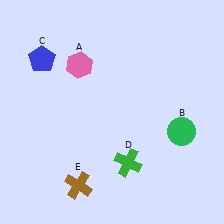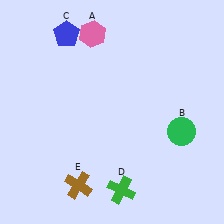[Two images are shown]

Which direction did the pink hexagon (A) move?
The pink hexagon (A) moved up.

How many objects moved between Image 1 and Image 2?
3 objects moved between the two images.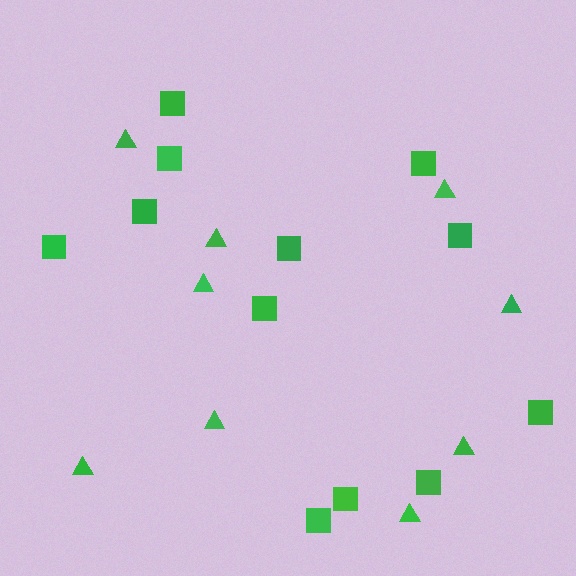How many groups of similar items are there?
There are 2 groups: one group of squares (12) and one group of triangles (9).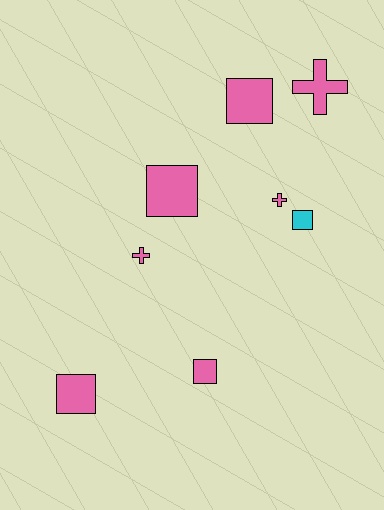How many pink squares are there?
There are 4 pink squares.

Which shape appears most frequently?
Square, with 5 objects.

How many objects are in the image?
There are 8 objects.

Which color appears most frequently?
Pink, with 7 objects.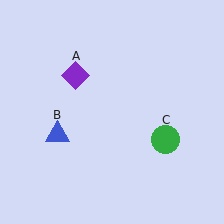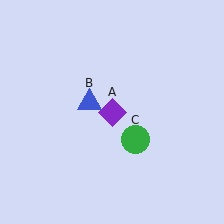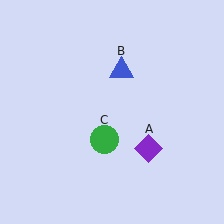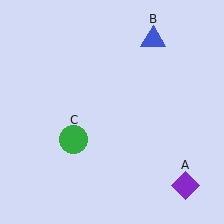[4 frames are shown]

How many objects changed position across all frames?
3 objects changed position: purple diamond (object A), blue triangle (object B), green circle (object C).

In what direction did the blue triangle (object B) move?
The blue triangle (object B) moved up and to the right.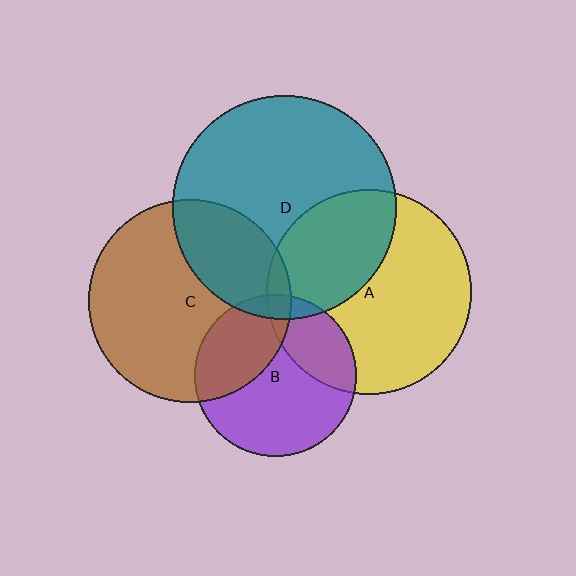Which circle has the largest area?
Circle D (teal).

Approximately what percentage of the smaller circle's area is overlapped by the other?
Approximately 30%.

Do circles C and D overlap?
Yes.